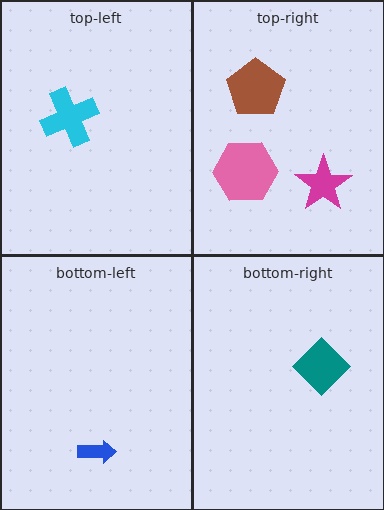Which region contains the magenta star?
The top-right region.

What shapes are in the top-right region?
The magenta star, the brown pentagon, the pink hexagon.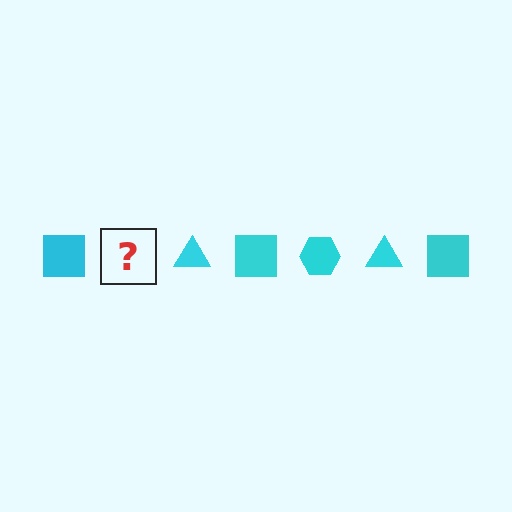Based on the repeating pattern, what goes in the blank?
The blank should be a cyan hexagon.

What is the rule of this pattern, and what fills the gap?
The rule is that the pattern cycles through square, hexagon, triangle shapes in cyan. The gap should be filled with a cyan hexagon.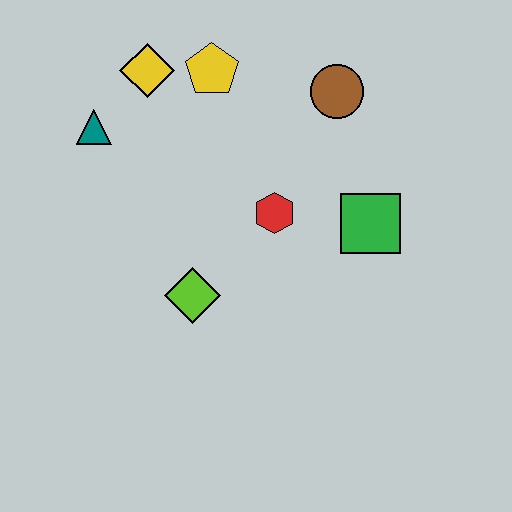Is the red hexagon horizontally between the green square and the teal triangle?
Yes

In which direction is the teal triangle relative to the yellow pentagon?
The teal triangle is to the left of the yellow pentagon.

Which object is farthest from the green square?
The teal triangle is farthest from the green square.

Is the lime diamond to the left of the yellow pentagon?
Yes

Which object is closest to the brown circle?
The yellow pentagon is closest to the brown circle.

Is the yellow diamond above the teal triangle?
Yes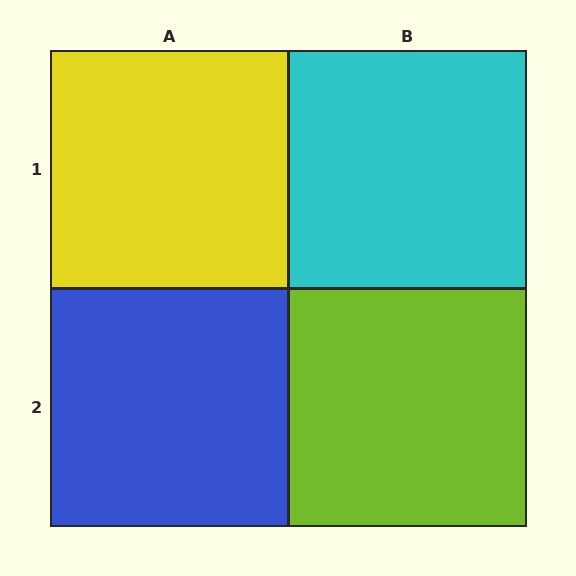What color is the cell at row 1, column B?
Cyan.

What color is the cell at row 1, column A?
Yellow.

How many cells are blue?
1 cell is blue.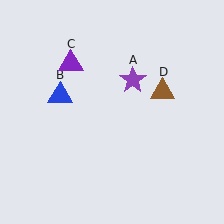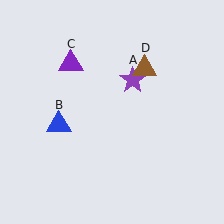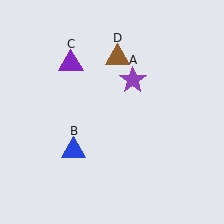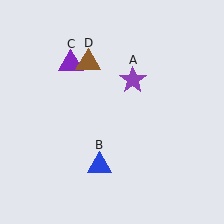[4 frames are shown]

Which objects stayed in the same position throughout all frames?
Purple star (object A) and purple triangle (object C) remained stationary.